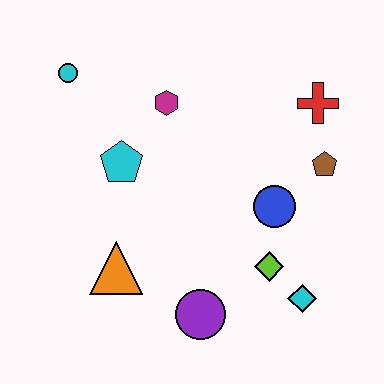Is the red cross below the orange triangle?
No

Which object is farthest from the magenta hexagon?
The cyan diamond is farthest from the magenta hexagon.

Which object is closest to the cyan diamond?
The lime diamond is closest to the cyan diamond.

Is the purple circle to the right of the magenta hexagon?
Yes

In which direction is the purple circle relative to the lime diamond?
The purple circle is to the left of the lime diamond.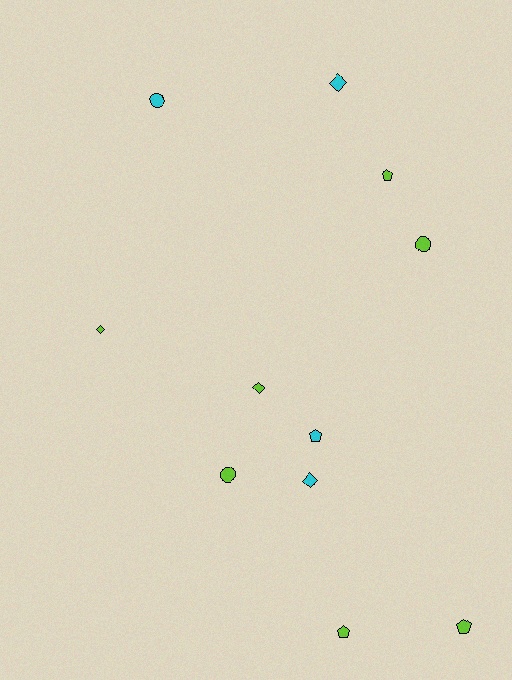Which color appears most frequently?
Lime, with 7 objects.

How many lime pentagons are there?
There are 3 lime pentagons.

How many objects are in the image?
There are 11 objects.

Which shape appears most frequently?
Diamond, with 4 objects.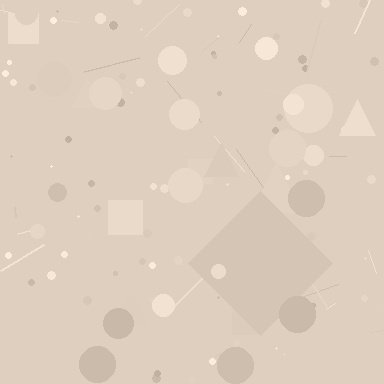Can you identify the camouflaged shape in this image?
The camouflaged shape is a diamond.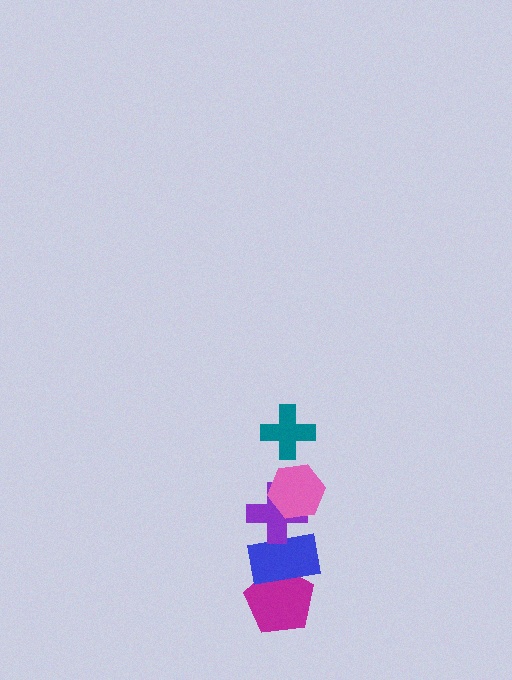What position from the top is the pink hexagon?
The pink hexagon is 2nd from the top.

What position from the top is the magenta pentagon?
The magenta pentagon is 5th from the top.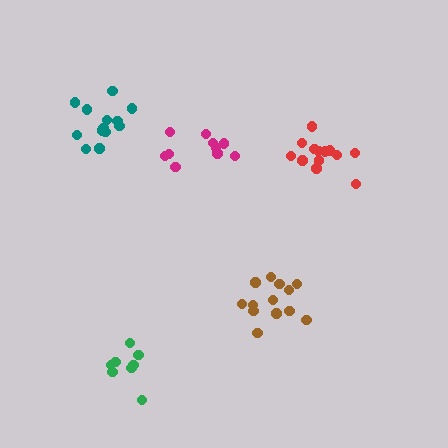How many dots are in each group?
Group 1: 8 dots, Group 2: 13 dots, Group 3: 13 dots, Group 4: 13 dots, Group 5: 10 dots (57 total).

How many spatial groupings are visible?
There are 5 spatial groupings.